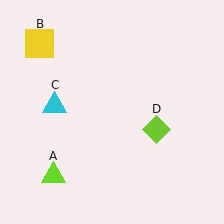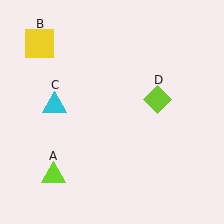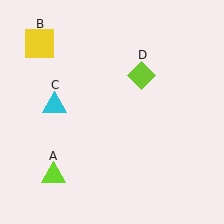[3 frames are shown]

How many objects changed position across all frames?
1 object changed position: lime diamond (object D).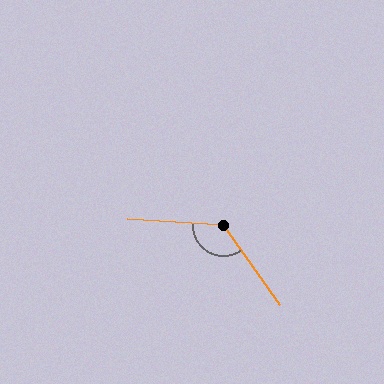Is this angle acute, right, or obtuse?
It is obtuse.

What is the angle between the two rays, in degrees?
Approximately 129 degrees.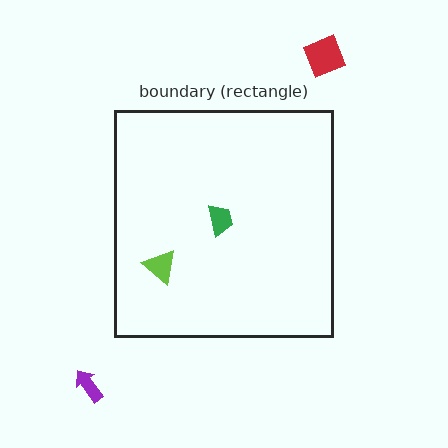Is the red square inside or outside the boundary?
Outside.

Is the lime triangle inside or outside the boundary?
Inside.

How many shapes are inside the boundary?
2 inside, 2 outside.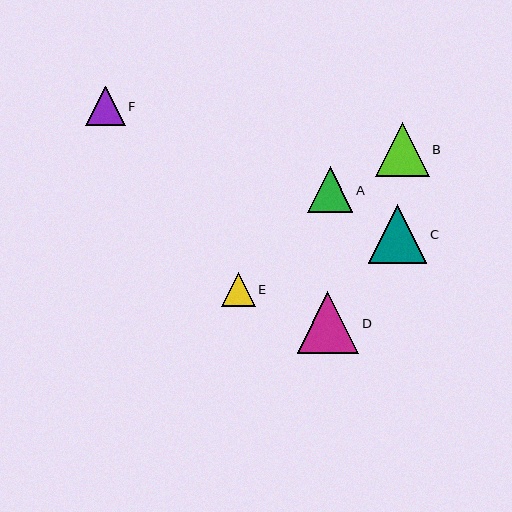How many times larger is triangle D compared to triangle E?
Triangle D is approximately 1.8 times the size of triangle E.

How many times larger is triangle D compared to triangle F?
Triangle D is approximately 1.6 times the size of triangle F.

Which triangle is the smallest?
Triangle E is the smallest with a size of approximately 34 pixels.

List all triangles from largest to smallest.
From largest to smallest: D, C, B, A, F, E.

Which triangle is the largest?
Triangle D is the largest with a size of approximately 61 pixels.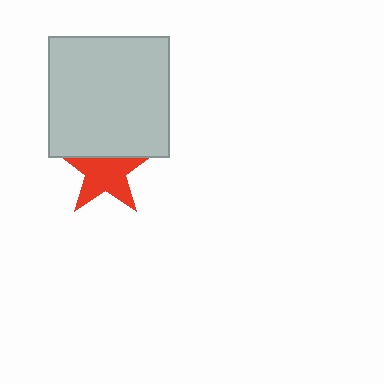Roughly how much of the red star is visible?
Most of it is visible (roughly 70%).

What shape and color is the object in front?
The object in front is a light gray square.